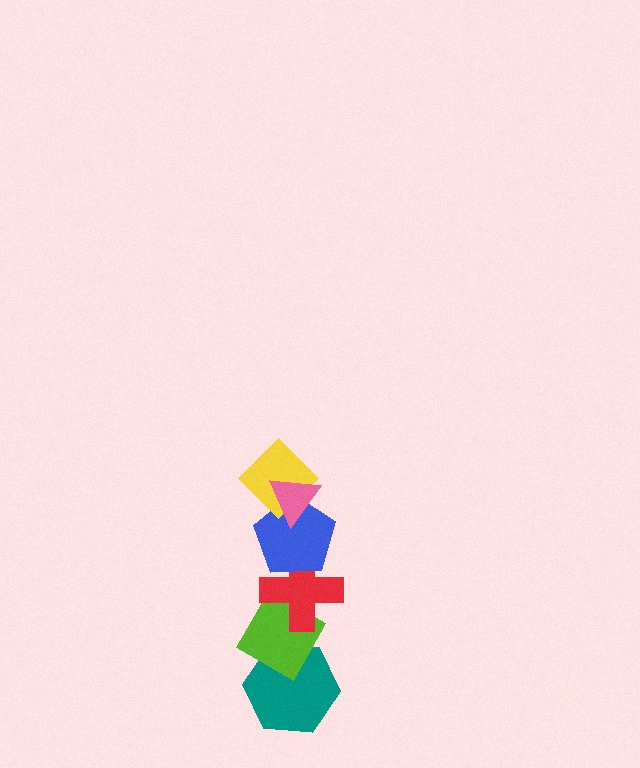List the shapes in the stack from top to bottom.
From top to bottom: the pink triangle, the yellow diamond, the blue pentagon, the red cross, the lime diamond, the teal hexagon.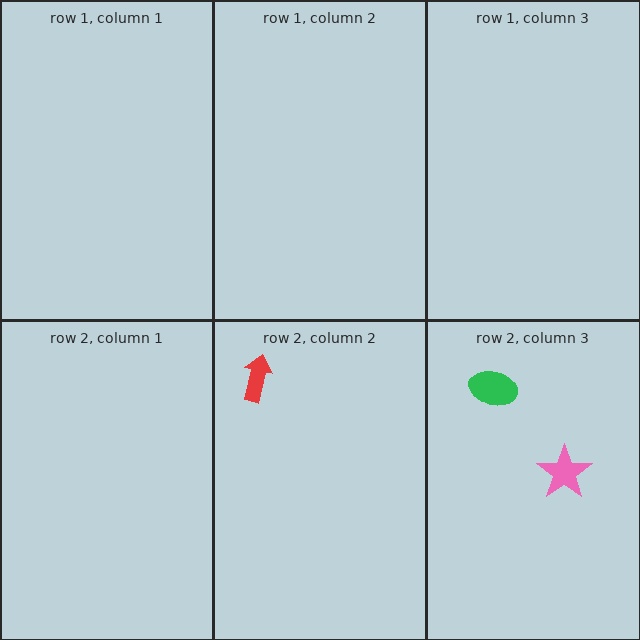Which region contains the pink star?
The row 2, column 3 region.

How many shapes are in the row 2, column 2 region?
1.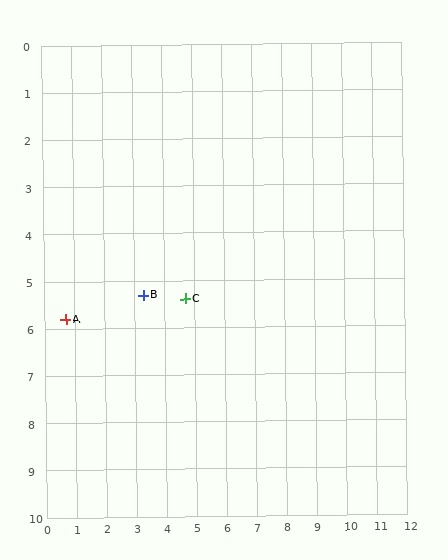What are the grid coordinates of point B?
Point B is at approximately (3.3, 5.3).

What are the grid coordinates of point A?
Point A is at approximately (0.7, 5.8).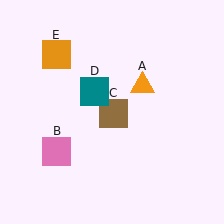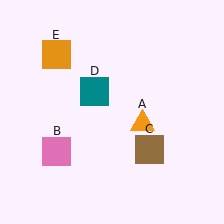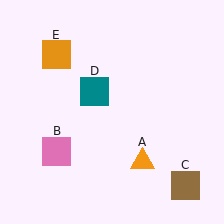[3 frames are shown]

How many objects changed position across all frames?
2 objects changed position: orange triangle (object A), brown square (object C).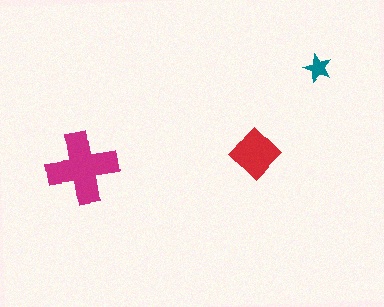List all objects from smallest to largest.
The teal star, the red diamond, the magenta cross.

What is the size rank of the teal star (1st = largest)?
3rd.